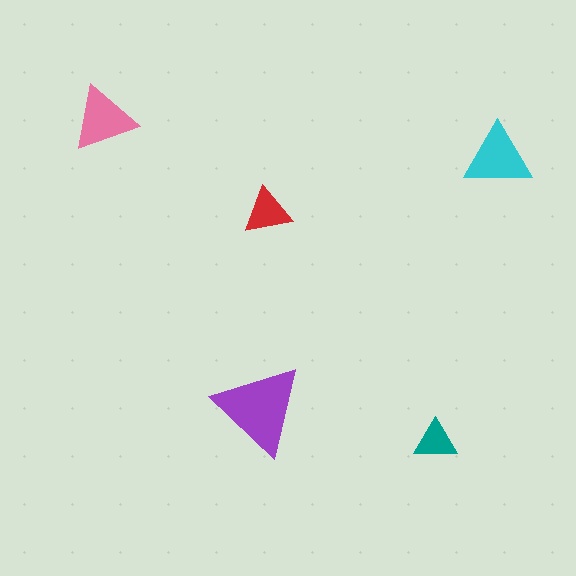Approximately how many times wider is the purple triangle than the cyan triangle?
About 1.5 times wider.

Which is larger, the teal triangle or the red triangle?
The red one.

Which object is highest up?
The pink triangle is topmost.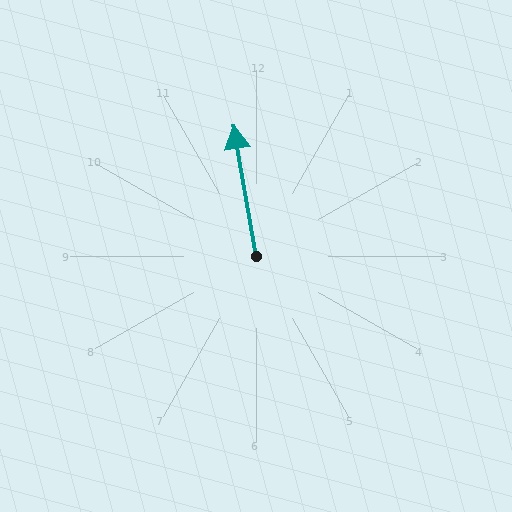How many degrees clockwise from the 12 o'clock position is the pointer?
Approximately 350 degrees.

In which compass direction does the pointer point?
North.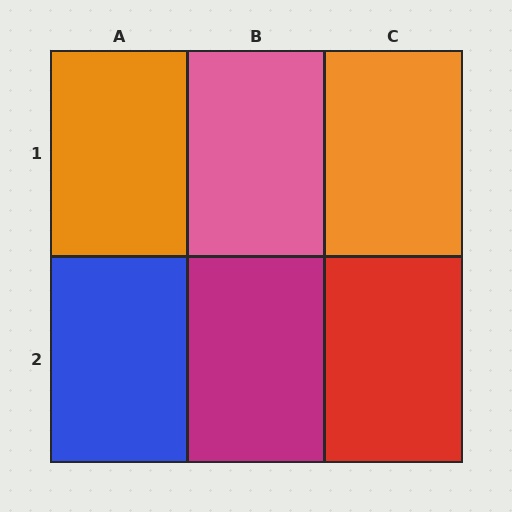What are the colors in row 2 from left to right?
Blue, magenta, red.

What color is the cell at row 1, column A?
Orange.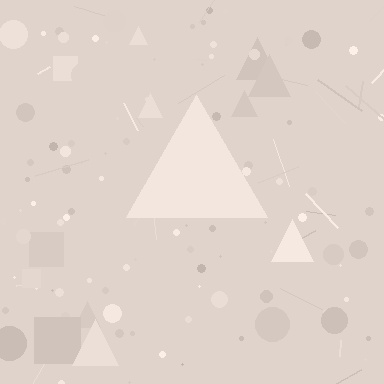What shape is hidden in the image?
A triangle is hidden in the image.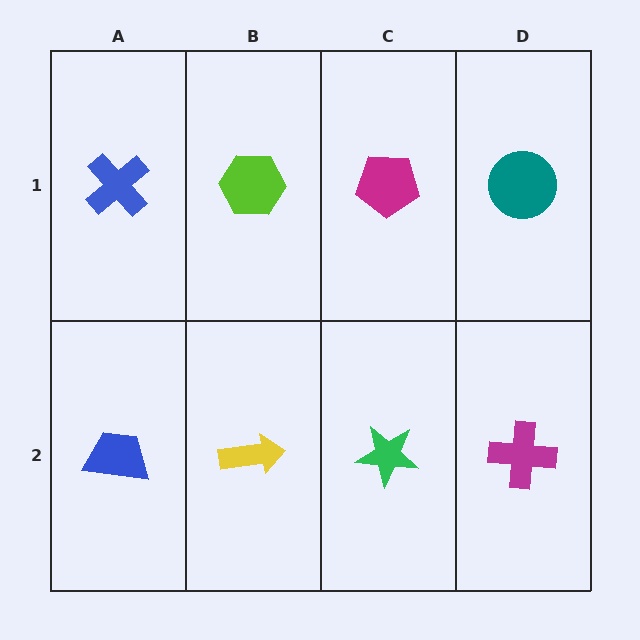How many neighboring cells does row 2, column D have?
2.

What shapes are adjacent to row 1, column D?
A magenta cross (row 2, column D), a magenta pentagon (row 1, column C).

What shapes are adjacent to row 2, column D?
A teal circle (row 1, column D), a green star (row 2, column C).